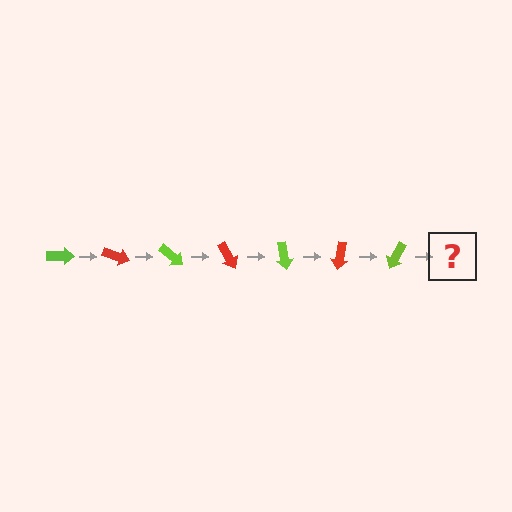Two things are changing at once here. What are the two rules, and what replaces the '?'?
The two rules are that it rotates 20 degrees each step and the color cycles through lime and red. The '?' should be a red arrow, rotated 140 degrees from the start.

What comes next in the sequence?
The next element should be a red arrow, rotated 140 degrees from the start.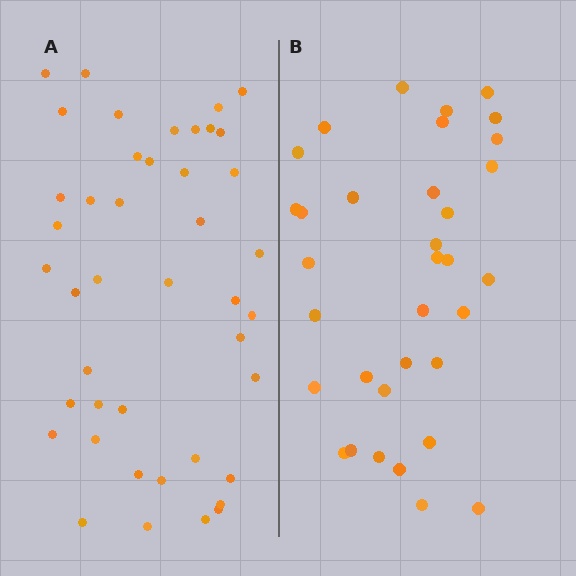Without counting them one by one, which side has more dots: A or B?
Region A (the left region) has more dots.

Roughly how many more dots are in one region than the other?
Region A has roughly 8 or so more dots than region B.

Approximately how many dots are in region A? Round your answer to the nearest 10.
About 40 dots. (The exact count is 43, which rounds to 40.)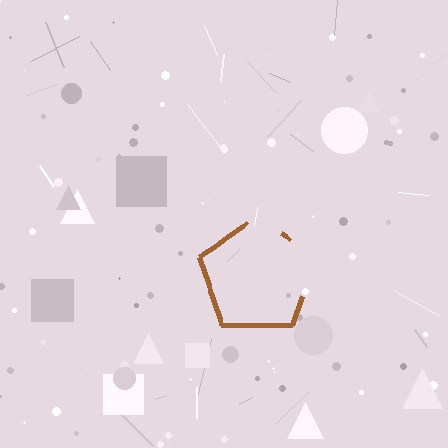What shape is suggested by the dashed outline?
The dashed outline suggests a pentagon.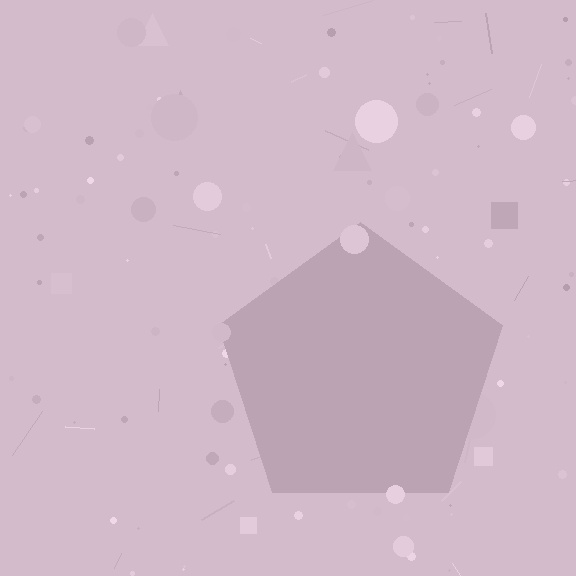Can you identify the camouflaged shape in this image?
The camouflaged shape is a pentagon.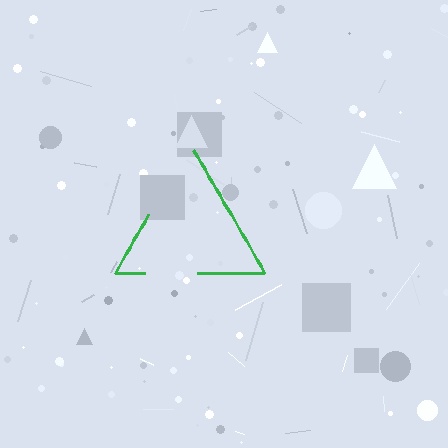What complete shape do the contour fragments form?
The contour fragments form a triangle.